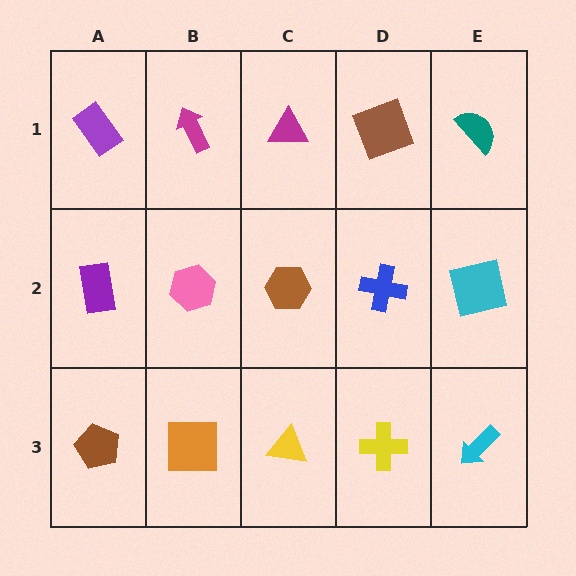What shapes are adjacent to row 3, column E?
A cyan square (row 2, column E), a yellow cross (row 3, column D).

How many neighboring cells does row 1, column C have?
3.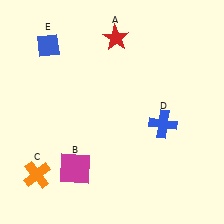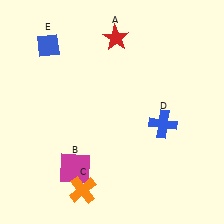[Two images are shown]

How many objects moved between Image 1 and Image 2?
1 object moved between the two images.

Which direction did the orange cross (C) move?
The orange cross (C) moved right.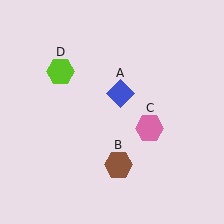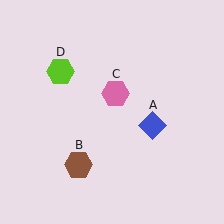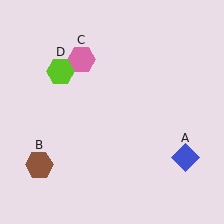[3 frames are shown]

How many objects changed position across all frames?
3 objects changed position: blue diamond (object A), brown hexagon (object B), pink hexagon (object C).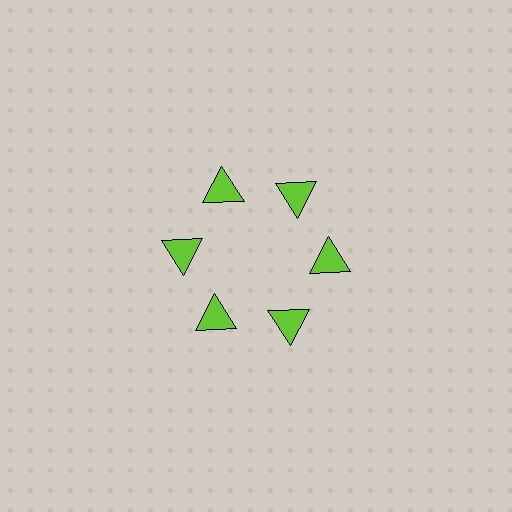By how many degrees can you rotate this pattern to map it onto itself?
The pattern maps onto itself every 60 degrees of rotation.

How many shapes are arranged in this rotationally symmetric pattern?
There are 6 shapes, arranged in 6 groups of 1.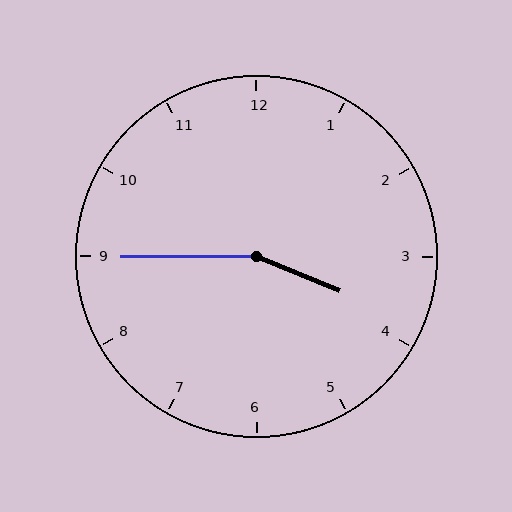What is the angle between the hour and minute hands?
Approximately 158 degrees.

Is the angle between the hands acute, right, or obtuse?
It is obtuse.